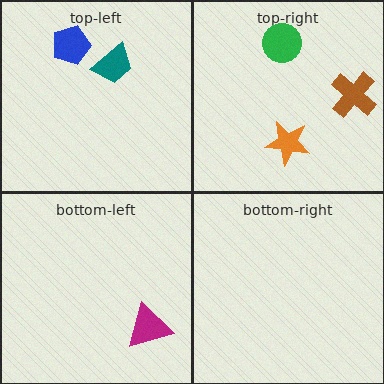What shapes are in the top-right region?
The orange star, the green circle, the brown cross.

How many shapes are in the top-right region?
3.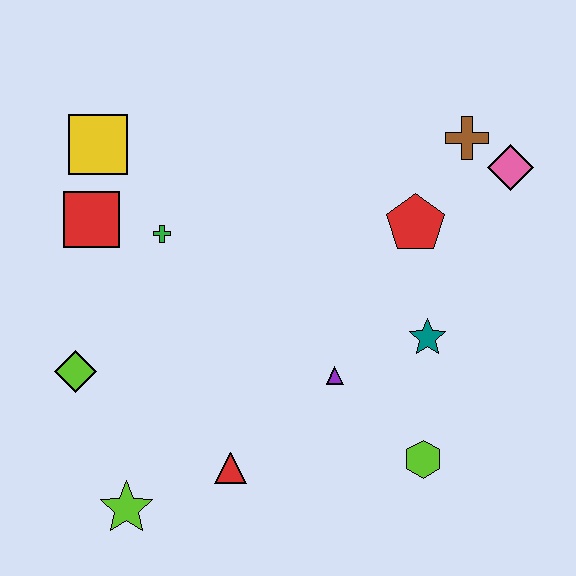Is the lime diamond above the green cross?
No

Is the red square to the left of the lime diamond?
No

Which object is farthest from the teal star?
The yellow square is farthest from the teal star.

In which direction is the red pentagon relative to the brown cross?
The red pentagon is below the brown cross.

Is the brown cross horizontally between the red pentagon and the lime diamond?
No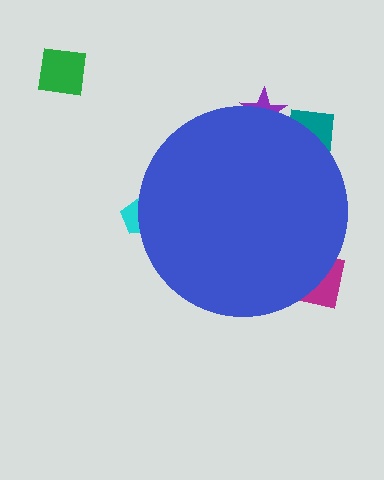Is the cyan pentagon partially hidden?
Yes, the cyan pentagon is partially hidden behind the blue circle.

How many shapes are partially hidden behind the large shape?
4 shapes are partially hidden.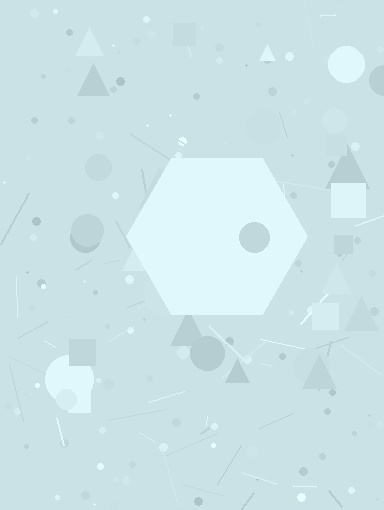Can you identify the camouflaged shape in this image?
The camouflaged shape is a hexagon.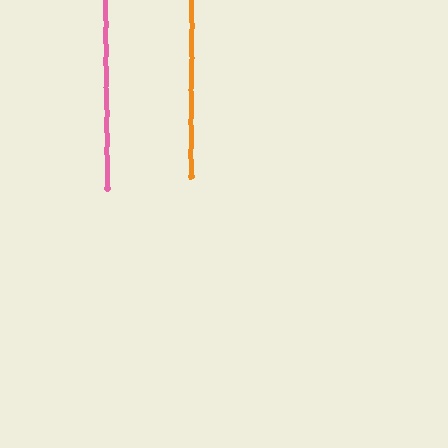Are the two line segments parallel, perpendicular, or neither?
Parallel — their directions differ by only 0.9°.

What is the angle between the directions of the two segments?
Approximately 1 degree.